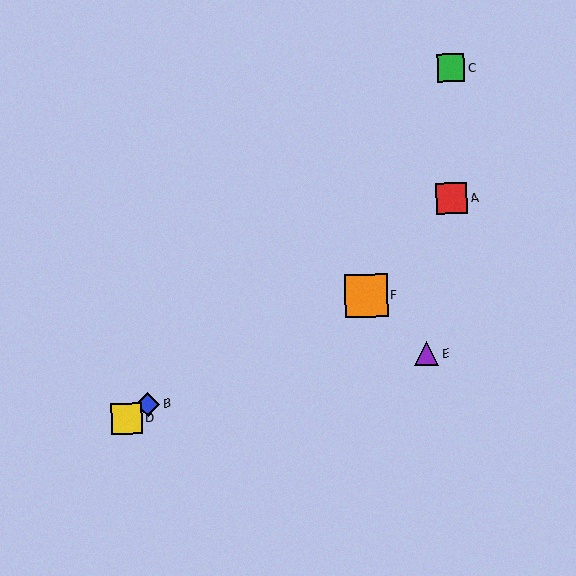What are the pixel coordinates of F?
Object F is at (366, 296).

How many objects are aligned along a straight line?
3 objects (A, B, D) are aligned along a straight line.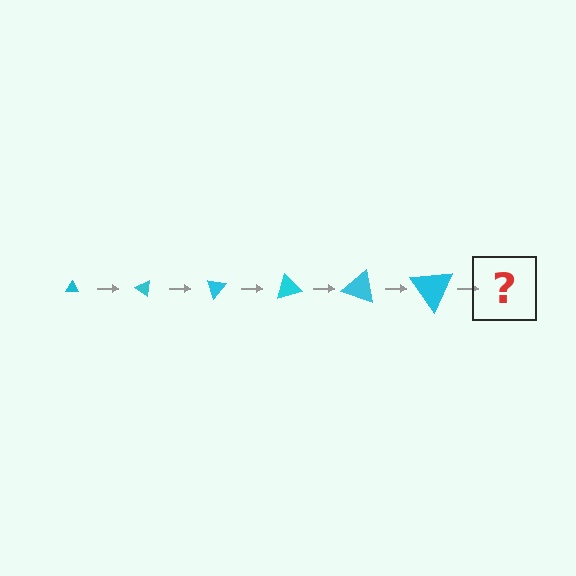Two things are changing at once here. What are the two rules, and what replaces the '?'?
The two rules are that the triangle grows larger each step and it rotates 35 degrees each step. The '?' should be a triangle, larger than the previous one and rotated 210 degrees from the start.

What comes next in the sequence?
The next element should be a triangle, larger than the previous one and rotated 210 degrees from the start.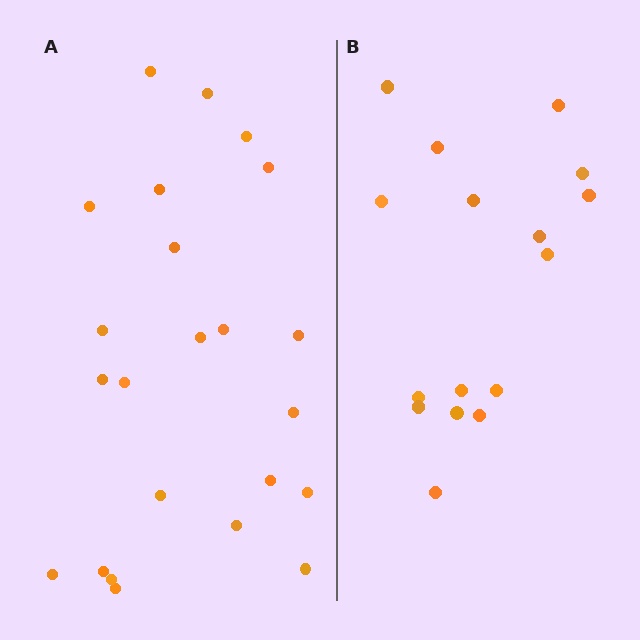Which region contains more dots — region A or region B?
Region A (the left region) has more dots.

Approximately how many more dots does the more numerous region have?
Region A has roughly 8 or so more dots than region B.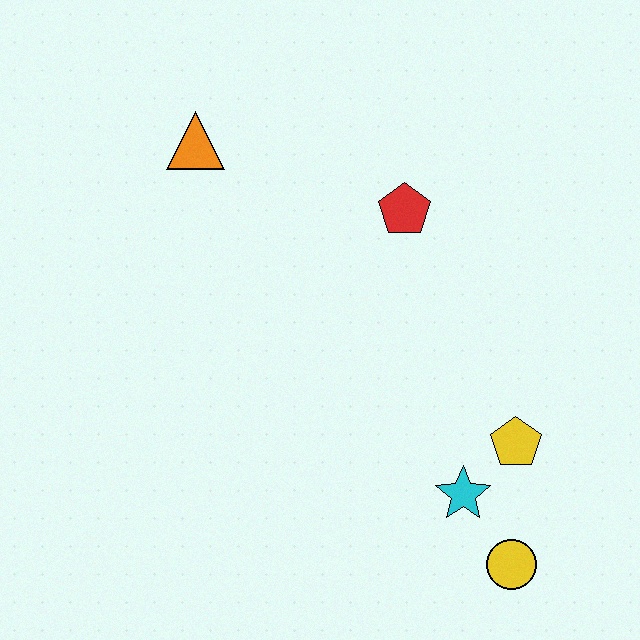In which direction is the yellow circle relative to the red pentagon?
The yellow circle is below the red pentagon.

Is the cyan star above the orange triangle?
No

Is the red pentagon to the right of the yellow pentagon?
No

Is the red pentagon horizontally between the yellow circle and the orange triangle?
Yes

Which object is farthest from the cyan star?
The orange triangle is farthest from the cyan star.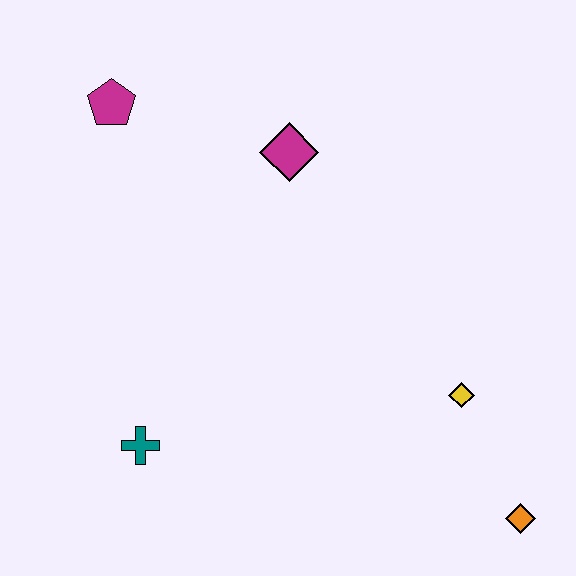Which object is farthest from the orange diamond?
The magenta pentagon is farthest from the orange diamond.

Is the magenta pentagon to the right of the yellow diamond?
No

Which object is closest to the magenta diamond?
The magenta pentagon is closest to the magenta diamond.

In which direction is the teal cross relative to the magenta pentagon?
The teal cross is below the magenta pentagon.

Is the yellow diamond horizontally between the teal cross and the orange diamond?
Yes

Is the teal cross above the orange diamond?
Yes